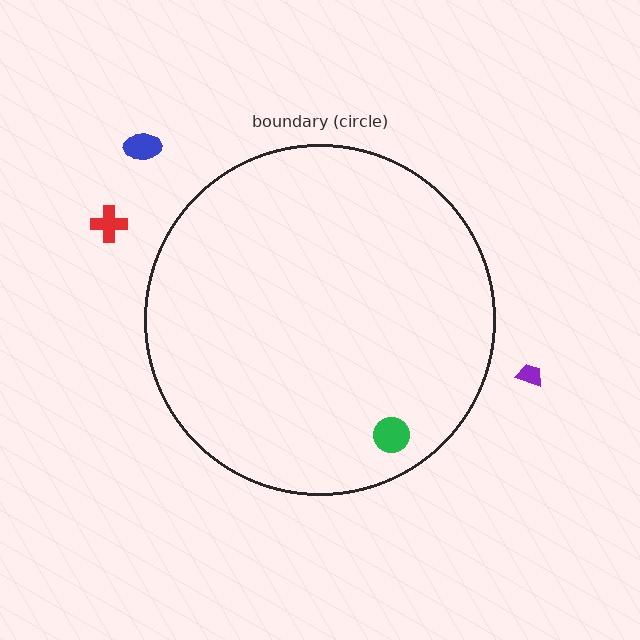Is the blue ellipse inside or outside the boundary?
Outside.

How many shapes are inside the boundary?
1 inside, 3 outside.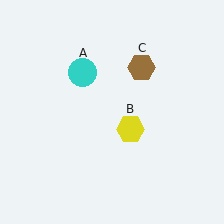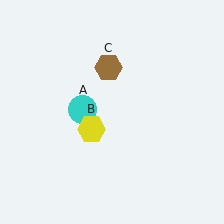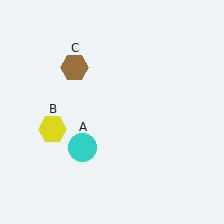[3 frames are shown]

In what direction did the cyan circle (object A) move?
The cyan circle (object A) moved down.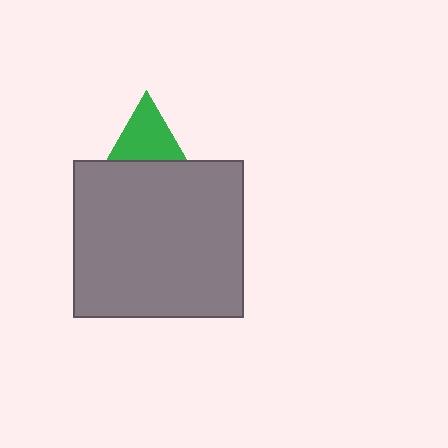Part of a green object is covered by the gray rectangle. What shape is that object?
It is a triangle.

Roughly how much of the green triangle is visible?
A small part of it is visible (roughly 34%).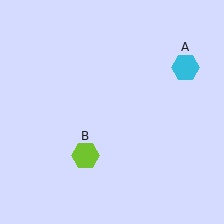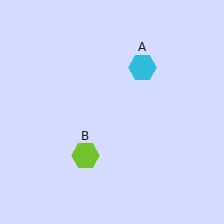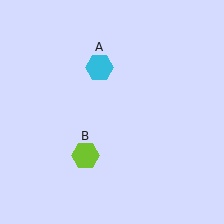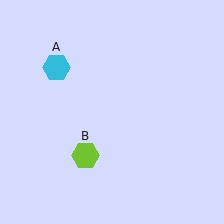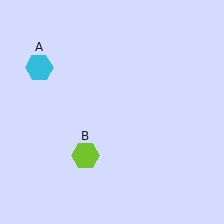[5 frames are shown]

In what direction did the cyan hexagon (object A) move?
The cyan hexagon (object A) moved left.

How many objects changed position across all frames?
1 object changed position: cyan hexagon (object A).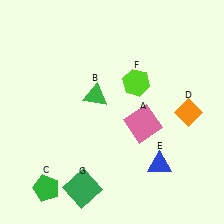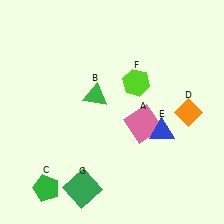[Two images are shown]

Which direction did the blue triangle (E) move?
The blue triangle (E) moved up.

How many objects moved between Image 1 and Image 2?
1 object moved between the two images.